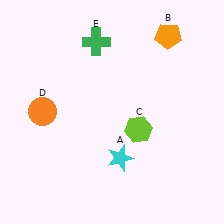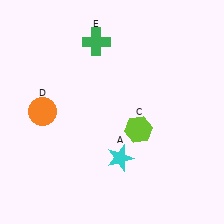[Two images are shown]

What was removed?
The orange pentagon (B) was removed in Image 2.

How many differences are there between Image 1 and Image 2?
There is 1 difference between the two images.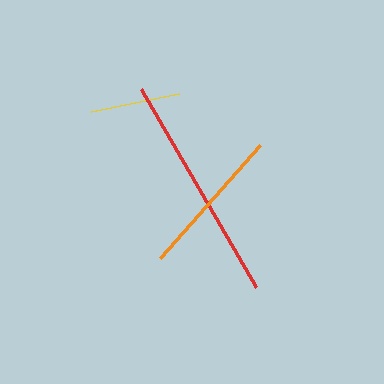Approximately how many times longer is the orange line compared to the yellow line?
The orange line is approximately 1.7 times the length of the yellow line.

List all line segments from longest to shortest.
From longest to shortest: red, orange, yellow.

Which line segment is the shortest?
The yellow line is the shortest at approximately 90 pixels.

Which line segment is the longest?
The red line is the longest at approximately 229 pixels.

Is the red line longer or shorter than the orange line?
The red line is longer than the orange line.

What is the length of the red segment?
The red segment is approximately 229 pixels long.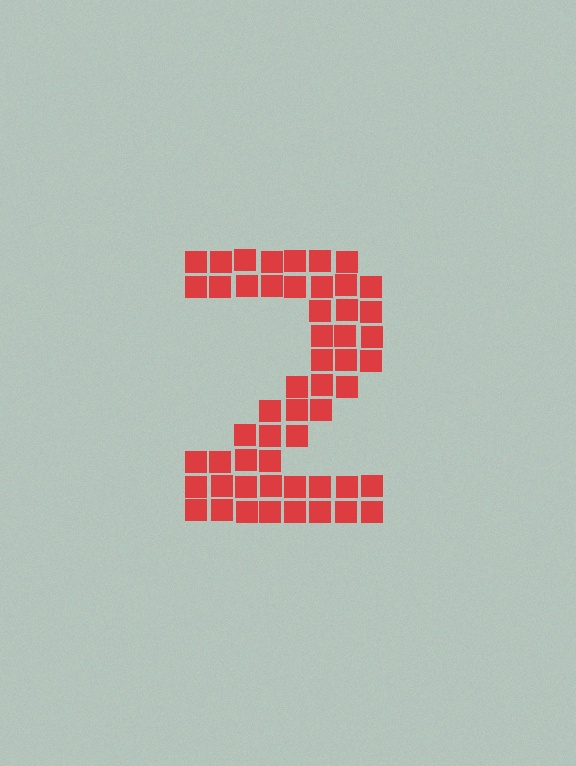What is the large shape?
The large shape is the digit 2.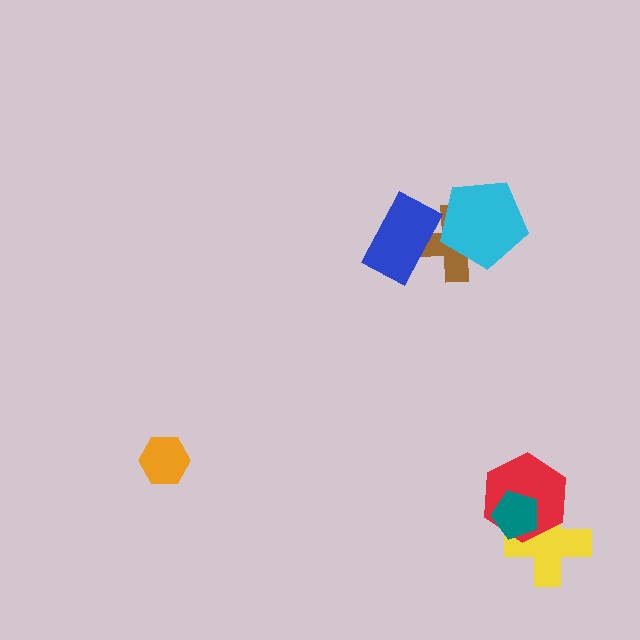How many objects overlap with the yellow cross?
2 objects overlap with the yellow cross.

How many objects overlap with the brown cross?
2 objects overlap with the brown cross.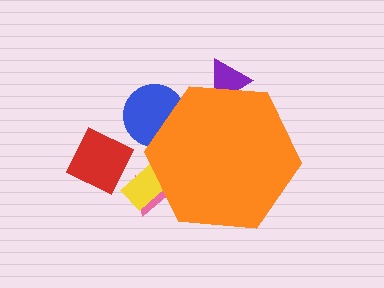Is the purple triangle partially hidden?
Yes, the purple triangle is partially hidden behind the orange hexagon.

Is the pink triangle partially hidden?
Yes, the pink triangle is partially hidden behind the orange hexagon.